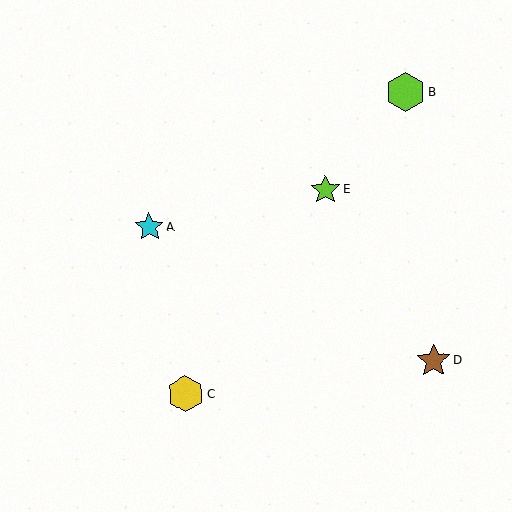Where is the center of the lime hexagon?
The center of the lime hexagon is at (406, 92).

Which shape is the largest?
The lime hexagon (labeled B) is the largest.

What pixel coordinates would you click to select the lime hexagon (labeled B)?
Click at (406, 92) to select the lime hexagon B.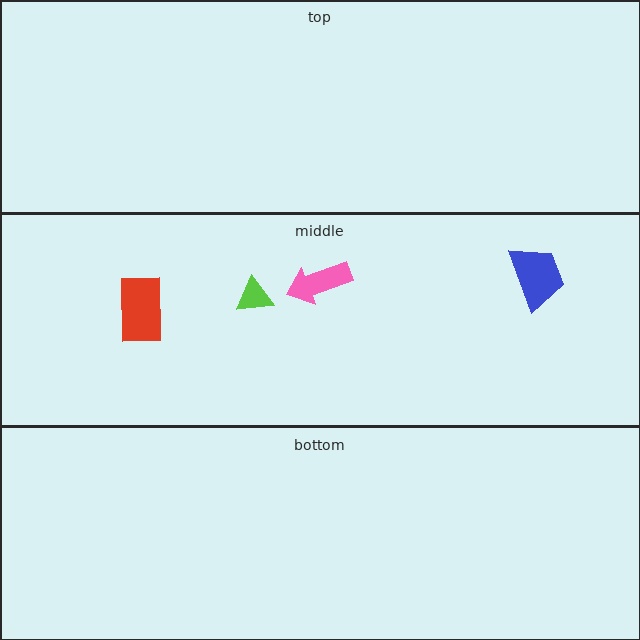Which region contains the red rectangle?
The middle region.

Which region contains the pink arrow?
The middle region.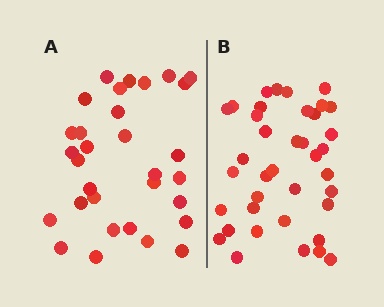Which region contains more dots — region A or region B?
Region B (the right region) has more dots.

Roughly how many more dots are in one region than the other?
Region B has roughly 8 or so more dots than region A.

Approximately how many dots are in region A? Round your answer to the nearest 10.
About 30 dots. (The exact count is 31, which rounds to 30.)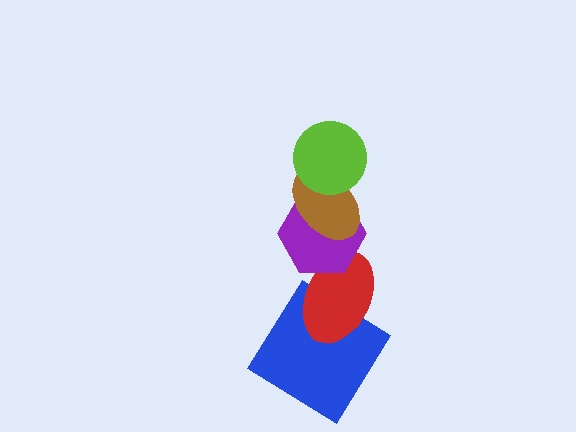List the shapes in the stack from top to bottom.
From top to bottom: the lime circle, the brown ellipse, the purple hexagon, the red ellipse, the blue diamond.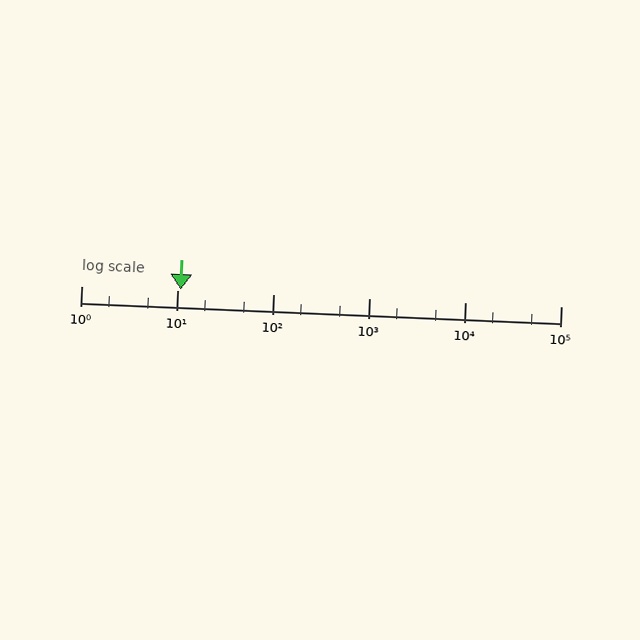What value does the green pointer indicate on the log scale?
The pointer indicates approximately 11.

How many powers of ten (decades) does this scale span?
The scale spans 5 decades, from 1 to 100000.